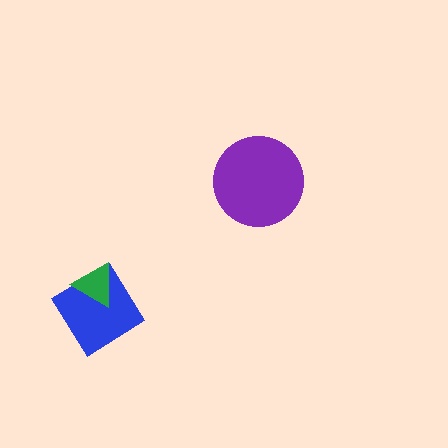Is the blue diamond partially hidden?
Yes, it is partially covered by another shape.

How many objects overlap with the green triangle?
1 object overlaps with the green triangle.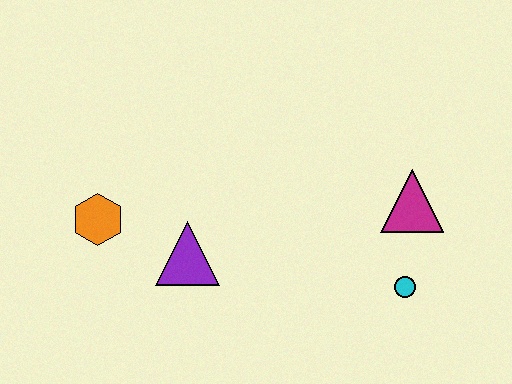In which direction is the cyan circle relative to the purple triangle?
The cyan circle is to the right of the purple triangle.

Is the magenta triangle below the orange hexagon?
No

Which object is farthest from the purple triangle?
The magenta triangle is farthest from the purple triangle.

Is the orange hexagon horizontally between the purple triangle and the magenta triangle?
No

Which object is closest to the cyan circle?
The magenta triangle is closest to the cyan circle.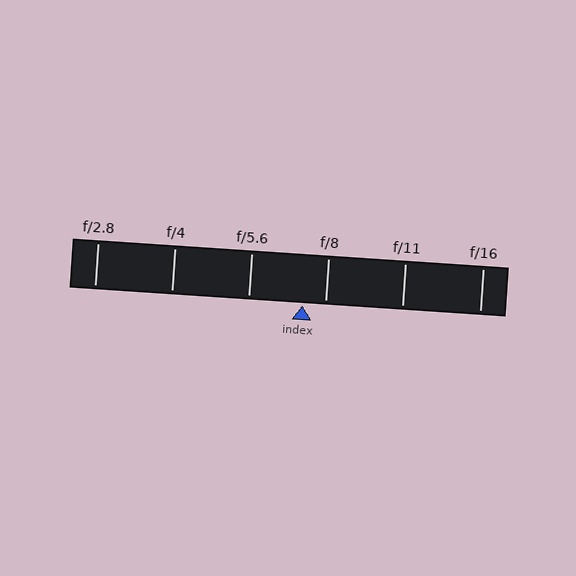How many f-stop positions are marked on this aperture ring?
There are 6 f-stop positions marked.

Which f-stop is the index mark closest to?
The index mark is closest to f/8.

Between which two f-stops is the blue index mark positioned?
The index mark is between f/5.6 and f/8.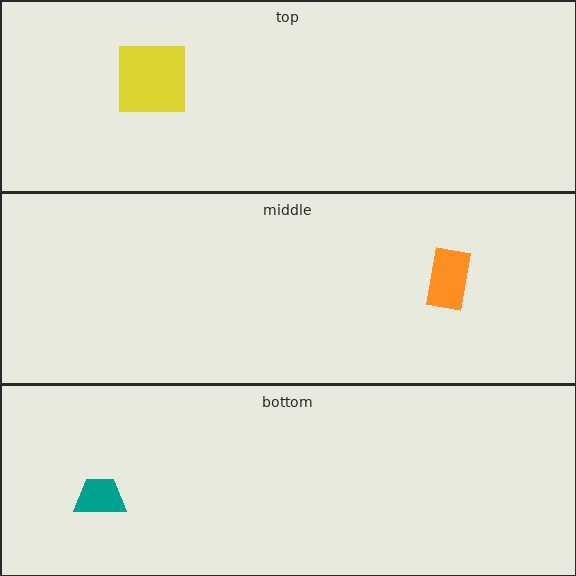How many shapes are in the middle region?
1.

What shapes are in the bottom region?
The teal trapezoid.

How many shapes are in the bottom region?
1.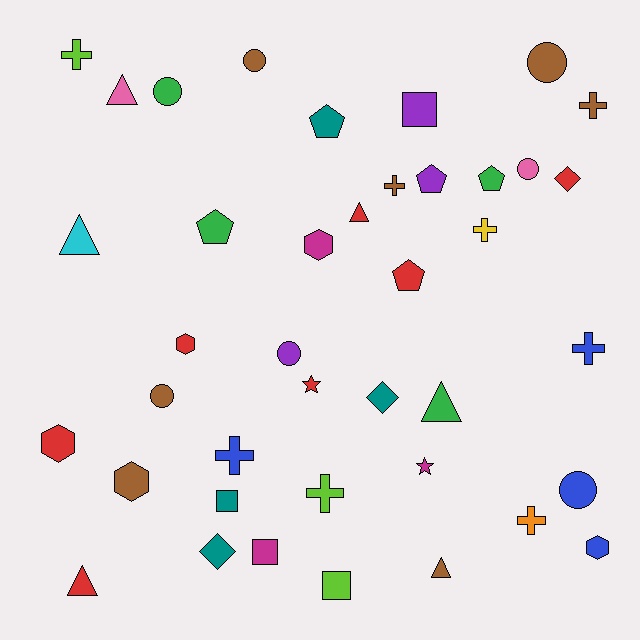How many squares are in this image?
There are 4 squares.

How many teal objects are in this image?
There are 4 teal objects.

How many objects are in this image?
There are 40 objects.